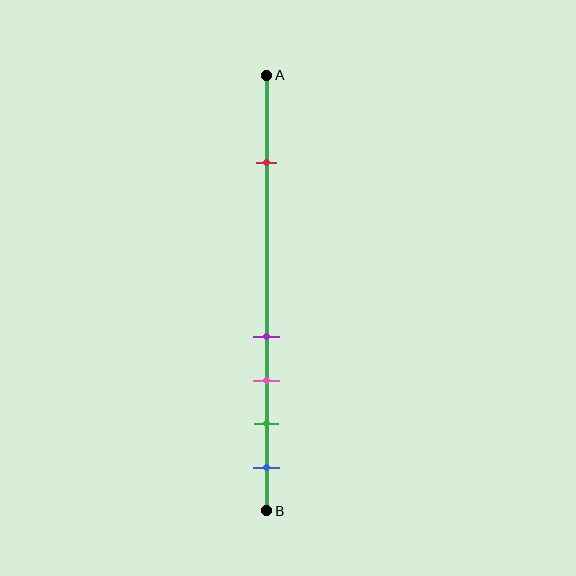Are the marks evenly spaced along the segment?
No, the marks are not evenly spaced.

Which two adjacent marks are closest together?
The purple and pink marks are the closest adjacent pair.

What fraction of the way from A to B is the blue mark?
The blue mark is approximately 90% (0.9) of the way from A to B.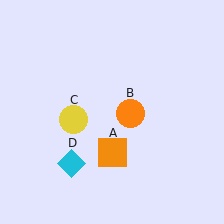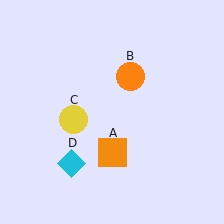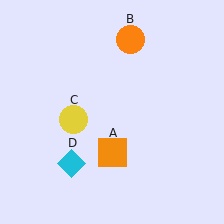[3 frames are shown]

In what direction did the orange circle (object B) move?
The orange circle (object B) moved up.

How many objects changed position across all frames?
1 object changed position: orange circle (object B).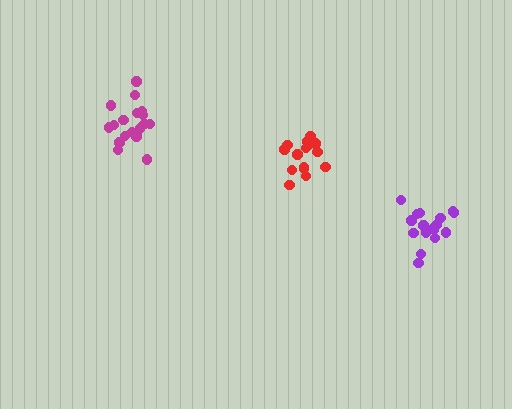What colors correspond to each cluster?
The clusters are colored: red, magenta, purple.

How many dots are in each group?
Group 1: 15 dots, Group 2: 18 dots, Group 3: 18 dots (51 total).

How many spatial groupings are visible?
There are 3 spatial groupings.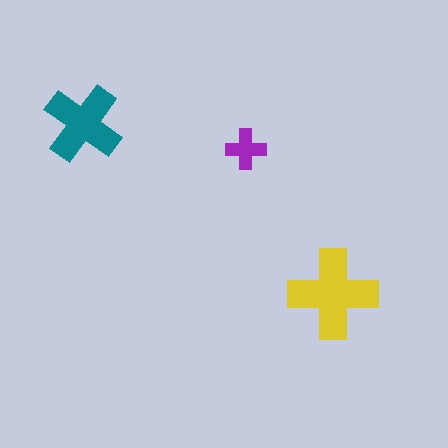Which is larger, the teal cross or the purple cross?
The teal one.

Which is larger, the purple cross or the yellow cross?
The yellow one.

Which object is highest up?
The teal cross is topmost.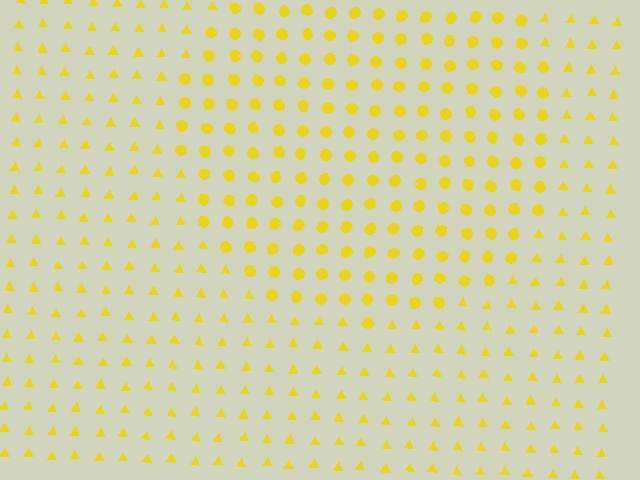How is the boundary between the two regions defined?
The boundary is defined by a change in element shape: circles inside vs. triangles outside. All elements share the same color and spacing.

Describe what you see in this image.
The image is filled with small yellow elements arranged in a uniform grid. A circle-shaped region contains circles, while the surrounding area contains triangles. The boundary is defined purely by the change in element shape.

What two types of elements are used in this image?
The image uses circles inside the circle region and triangles outside it.